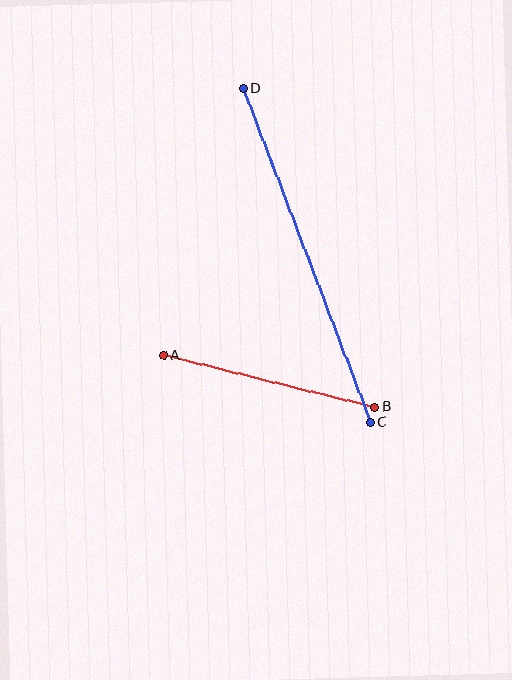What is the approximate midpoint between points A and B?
The midpoint is at approximately (269, 381) pixels.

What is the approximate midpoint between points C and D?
The midpoint is at approximately (307, 255) pixels.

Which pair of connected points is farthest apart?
Points C and D are farthest apart.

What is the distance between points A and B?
The distance is approximately 217 pixels.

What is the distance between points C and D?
The distance is approximately 357 pixels.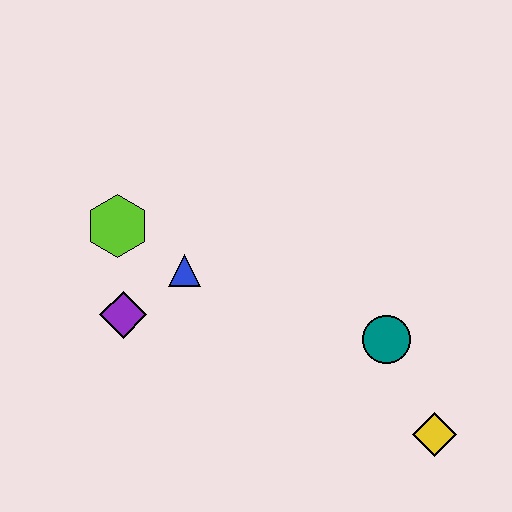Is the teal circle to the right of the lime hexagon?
Yes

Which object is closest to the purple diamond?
The blue triangle is closest to the purple diamond.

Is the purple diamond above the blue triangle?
No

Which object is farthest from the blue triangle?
The yellow diamond is farthest from the blue triangle.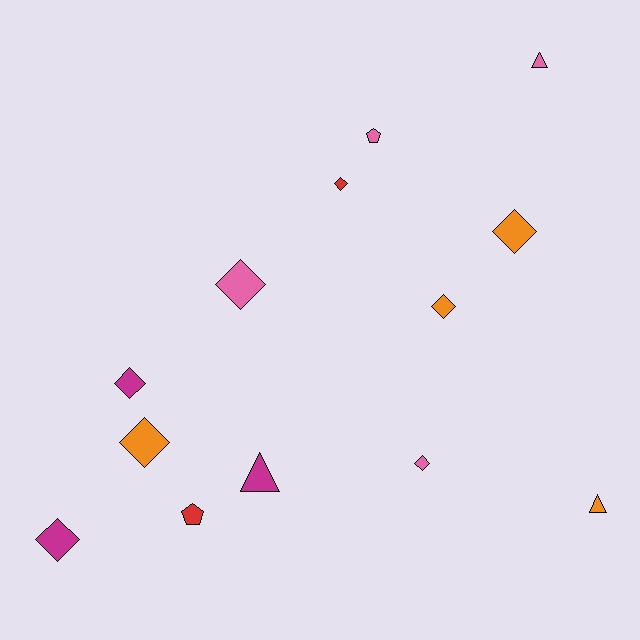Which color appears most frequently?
Pink, with 4 objects.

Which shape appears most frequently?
Diamond, with 8 objects.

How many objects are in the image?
There are 13 objects.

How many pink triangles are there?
There is 1 pink triangle.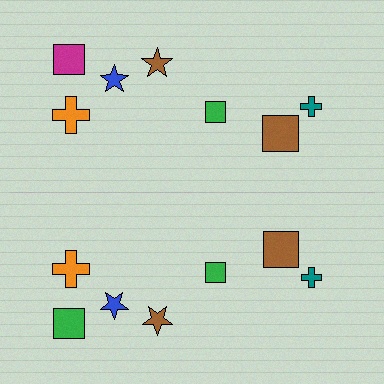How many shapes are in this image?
There are 14 shapes in this image.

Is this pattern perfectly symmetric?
No, the pattern is not perfectly symmetric. The green square on the bottom side breaks the symmetry — its mirror counterpart is magenta.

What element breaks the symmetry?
The green square on the bottom side breaks the symmetry — its mirror counterpart is magenta.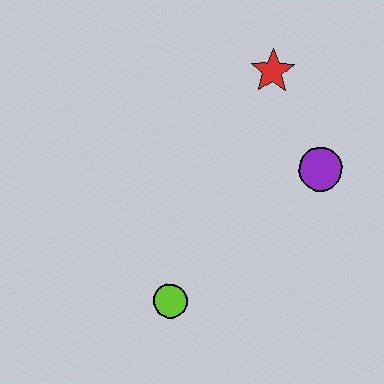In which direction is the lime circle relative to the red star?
The lime circle is below the red star.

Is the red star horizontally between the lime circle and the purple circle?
Yes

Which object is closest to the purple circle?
The red star is closest to the purple circle.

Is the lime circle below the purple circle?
Yes